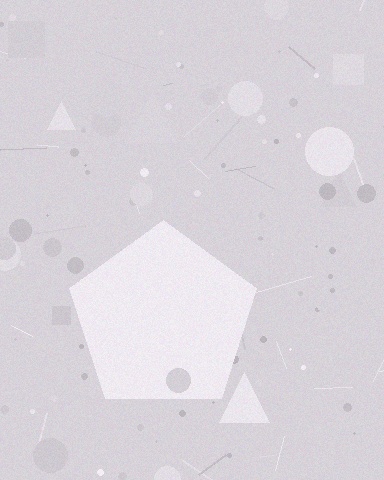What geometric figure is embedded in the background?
A pentagon is embedded in the background.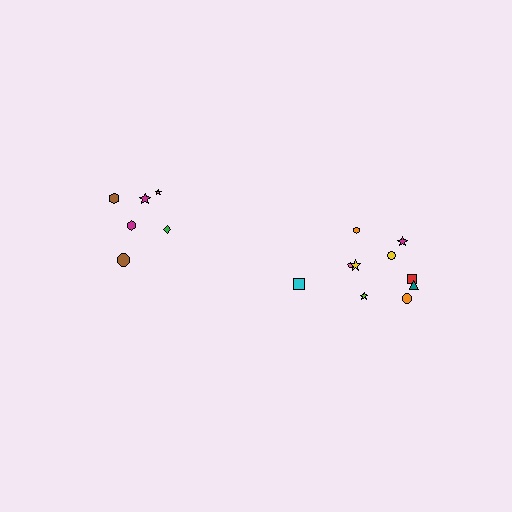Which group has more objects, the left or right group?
The right group.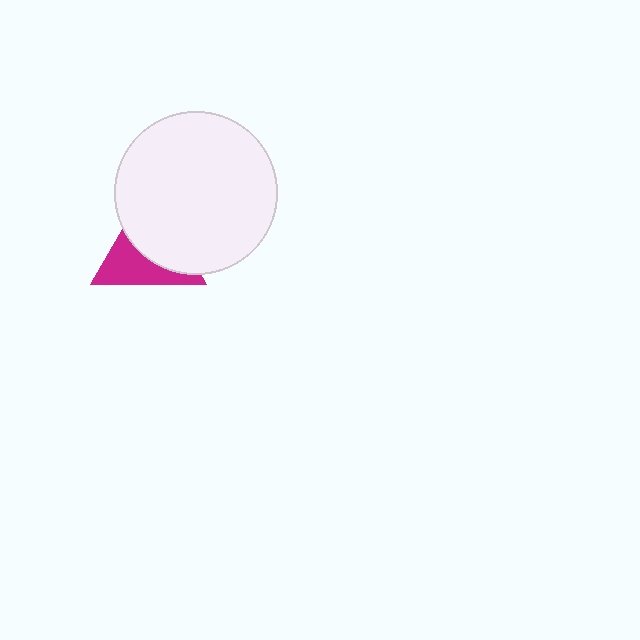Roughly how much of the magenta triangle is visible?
About half of it is visible (roughly 46%).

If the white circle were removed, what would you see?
You would see the complete magenta triangle.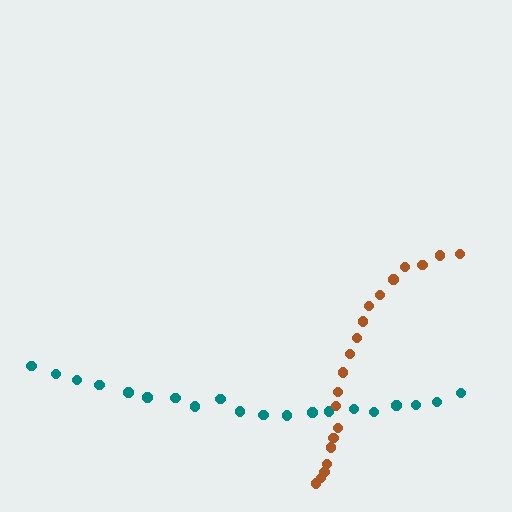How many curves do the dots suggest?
There are 2 distinct paths.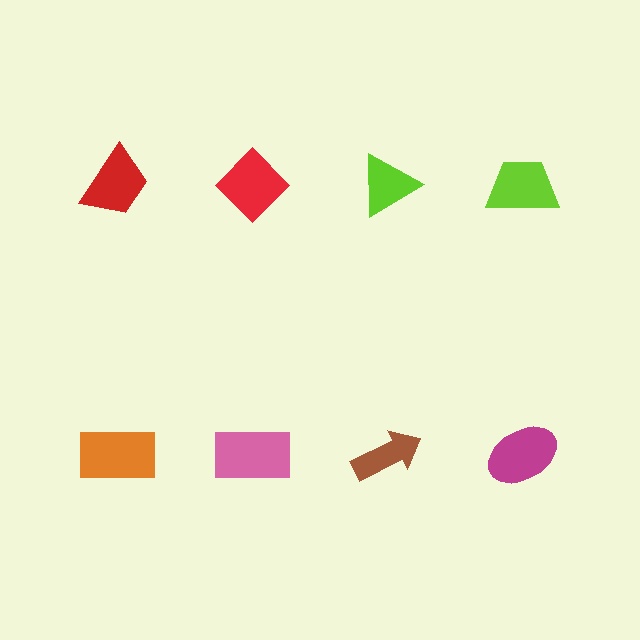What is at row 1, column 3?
A lime triangle.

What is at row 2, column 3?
A brown arrow.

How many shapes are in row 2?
4 shapes.